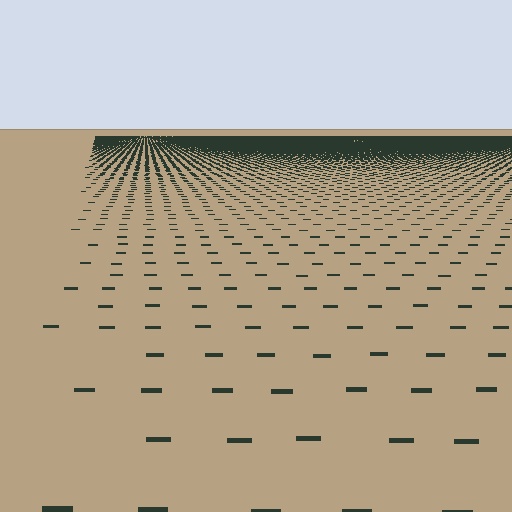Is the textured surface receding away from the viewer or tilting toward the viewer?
The surface is receding away from the viewer. Texture elements get smaller and denser toward the top.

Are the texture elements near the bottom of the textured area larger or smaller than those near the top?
Larger. Near the bottom, elements are closer to the viewer and appear at a bigger on-screen size.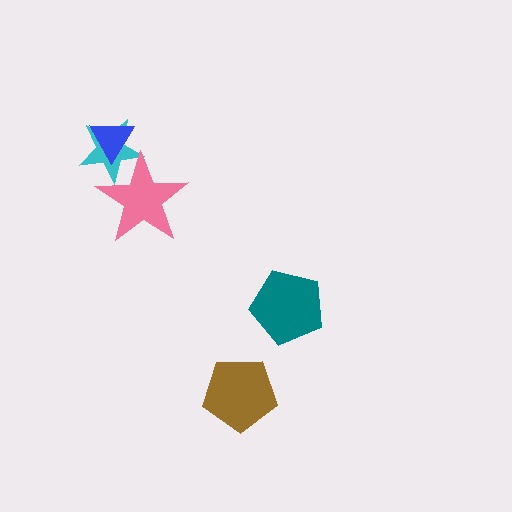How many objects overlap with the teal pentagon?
0 objects overlap with the teal pentagon.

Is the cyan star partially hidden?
Yes, it is partially covered by another shape.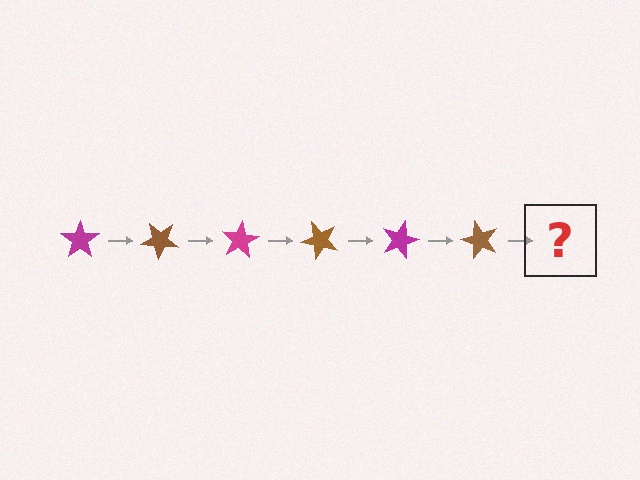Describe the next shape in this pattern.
It should be a magenta star, rotated 240 degrees from the start.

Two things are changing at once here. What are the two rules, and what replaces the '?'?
The two rules are that it rotates 40 degrees each step and the color cycles through magenta and brown. The '?' should be a magenta star, rotated 240 degrees from the start.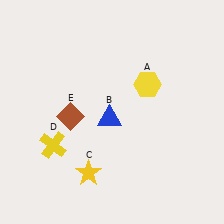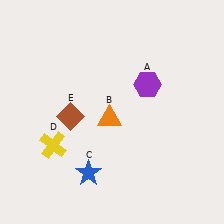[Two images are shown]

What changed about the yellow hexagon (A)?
In Image 1, A is yellow. In Image 2, it changed to purple.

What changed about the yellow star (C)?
In Image 1, C is yellow. In Image 2, it changed to blue.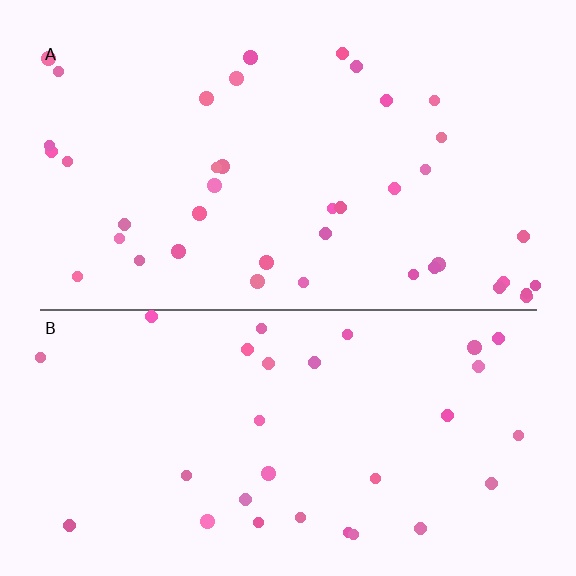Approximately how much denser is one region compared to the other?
Approximately 1.3× — region A over region B.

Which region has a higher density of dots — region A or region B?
A (the top).